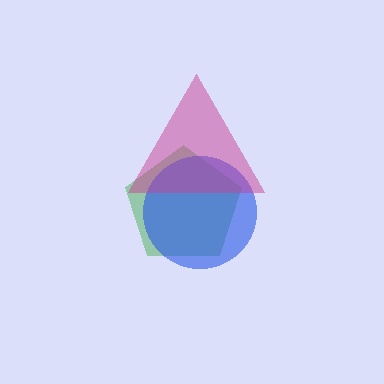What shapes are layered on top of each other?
The layered shapes are: a green pentagon, a blue circle, a magenta triangle.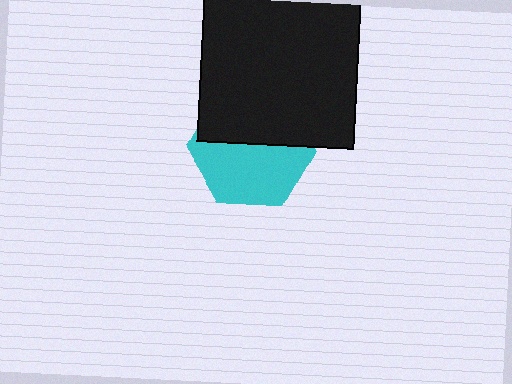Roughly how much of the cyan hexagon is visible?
About half of it is visible (roughly 54%).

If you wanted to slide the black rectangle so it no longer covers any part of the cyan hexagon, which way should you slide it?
Slide it up — that is the most direct way to separate the two shapes.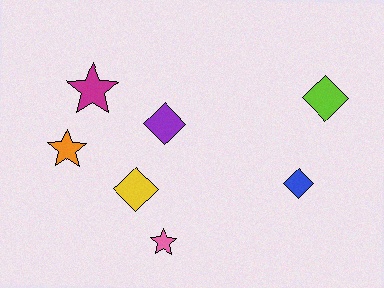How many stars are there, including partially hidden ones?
There are 3 stars.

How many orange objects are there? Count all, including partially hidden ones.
There is 1 orange object.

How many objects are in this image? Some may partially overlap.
There are 7 objects.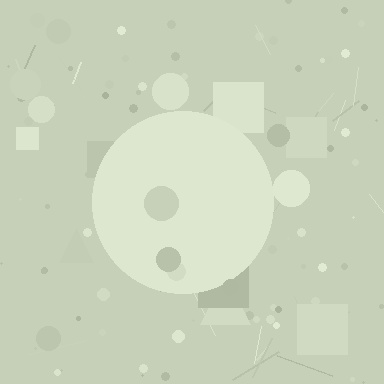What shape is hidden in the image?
A circle is hidden in the image.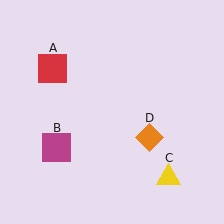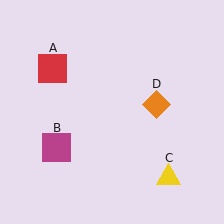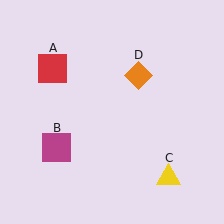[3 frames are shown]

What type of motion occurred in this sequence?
The orange diamond (object D) rotated counterclockwise around the center of the scene.